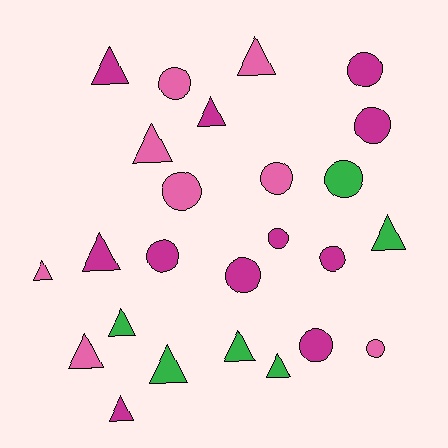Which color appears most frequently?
Magenta, with 11 objects.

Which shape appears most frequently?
Triangle, with 13 objects.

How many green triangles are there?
There are 5 green triangles.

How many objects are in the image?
There are 25 objects.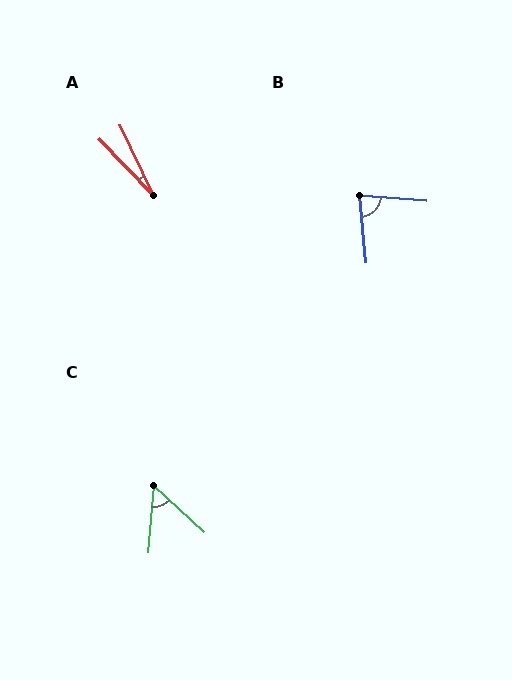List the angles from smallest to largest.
A (19°), C (52°), B (80°).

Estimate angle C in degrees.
Approximately 52 degrees.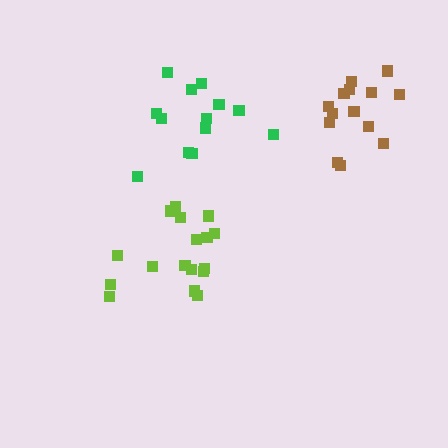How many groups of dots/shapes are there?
There are 3 groups.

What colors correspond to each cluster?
The clusters are colored: lime, brown, green.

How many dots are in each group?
Group 1: 17 dots, Group 2: 14 dots, Group 3: 13 dots (44 total).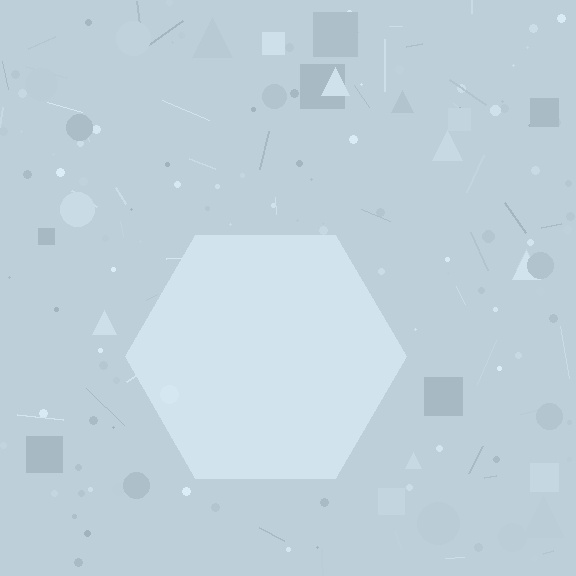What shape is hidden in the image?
A hexagon is hidden in the image.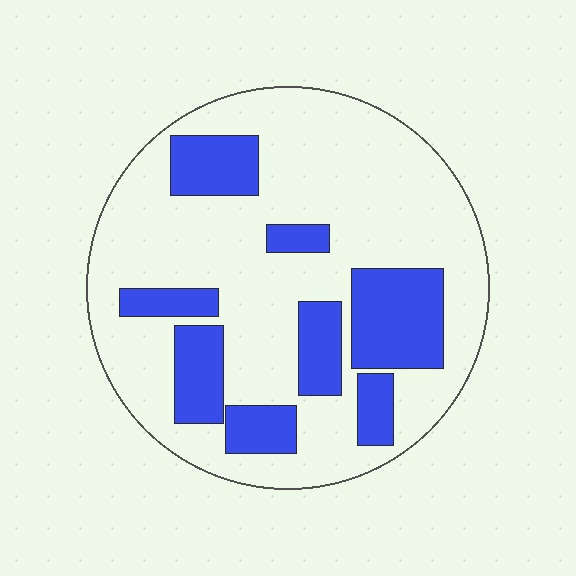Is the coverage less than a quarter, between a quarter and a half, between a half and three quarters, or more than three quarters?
Between a quarter and a half.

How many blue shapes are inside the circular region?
8.